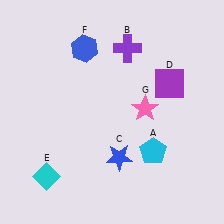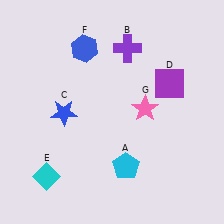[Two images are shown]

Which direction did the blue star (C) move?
The blue star (C) moved left.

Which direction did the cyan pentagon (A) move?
The cyan pentagon (A) moved left.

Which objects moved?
The objects that moved are: the cyan pentagon (A), the blue star (C).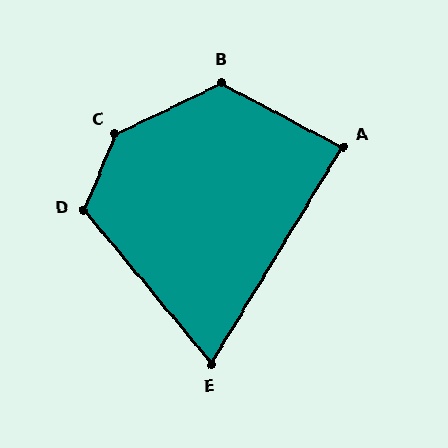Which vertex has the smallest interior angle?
E, at approximately 71 degrees.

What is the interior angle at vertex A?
Approximately 87 degrees (approximately right).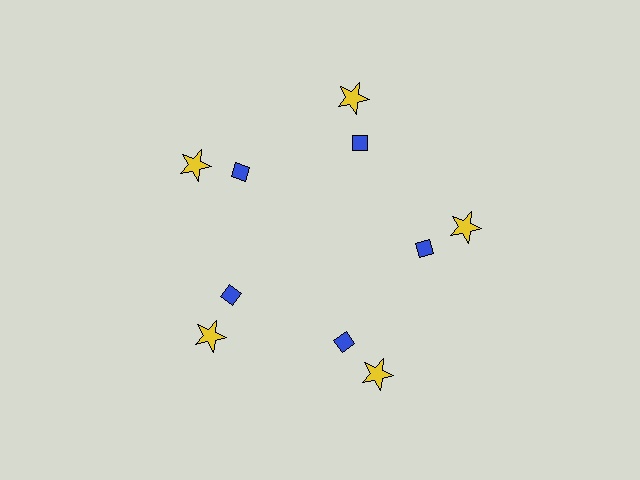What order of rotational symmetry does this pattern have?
This pattern has 5-fold rotational symmetry.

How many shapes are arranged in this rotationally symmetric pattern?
There are 10 shapes, arranged in 5 groups of 2.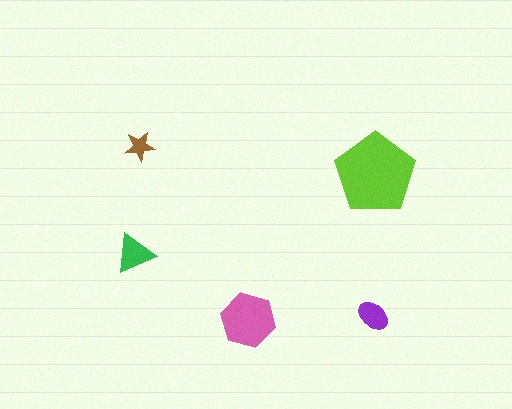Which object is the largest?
The lime pentagon.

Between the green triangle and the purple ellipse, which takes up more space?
The green triangle.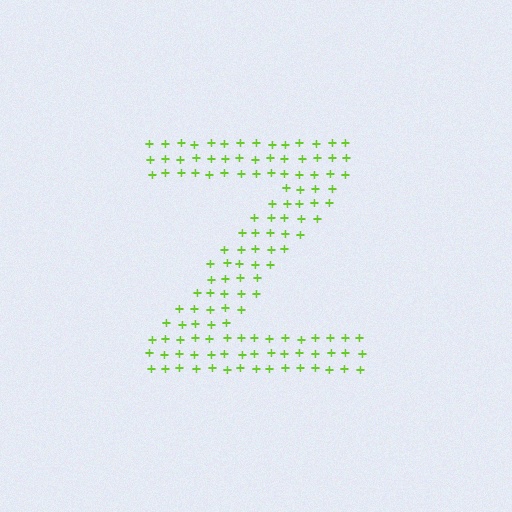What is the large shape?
The large shape is the letter Z.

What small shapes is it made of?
It is made of small plus signs.